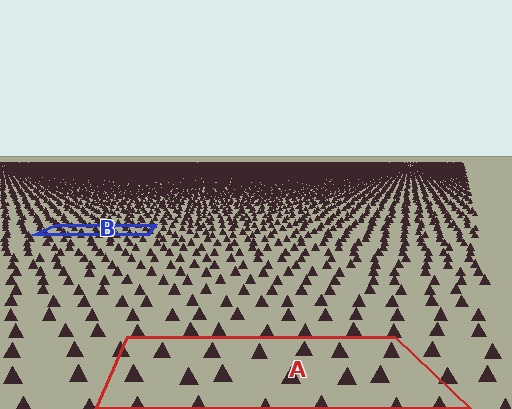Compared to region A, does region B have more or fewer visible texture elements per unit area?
Region B has more texture elements per unit area — they are packed more densely because it is farther away.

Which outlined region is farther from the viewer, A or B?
Region B is farther from the viewer — the texture elements inside it appear smaller and more densely packed.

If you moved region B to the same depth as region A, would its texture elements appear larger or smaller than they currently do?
They would appear larger. At a closer depth, the same texture elements are projected at a bigger on-screen size.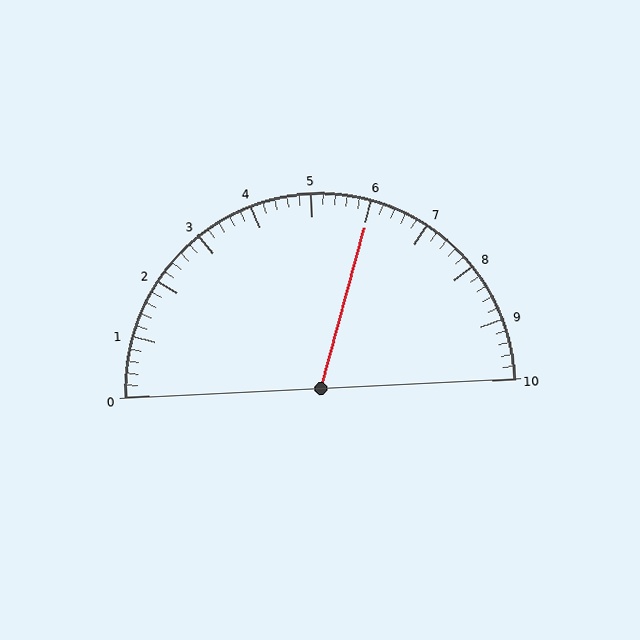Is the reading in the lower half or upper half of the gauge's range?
The reading is in the upper half of the range (0 to 10).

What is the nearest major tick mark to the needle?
The nearest major tick mark is 6.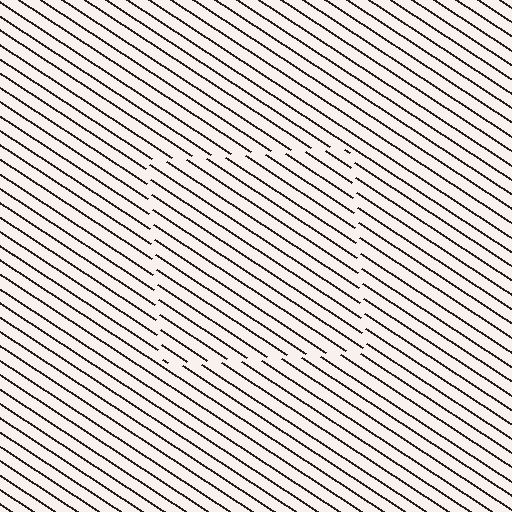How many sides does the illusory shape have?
4 sides — the line-ends trace a square.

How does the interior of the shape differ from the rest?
The interior of the shape contains the same grating, shifted by half a period — the contour is defined by the phase discontinuity where line-ends from the inner and outer gratings abut.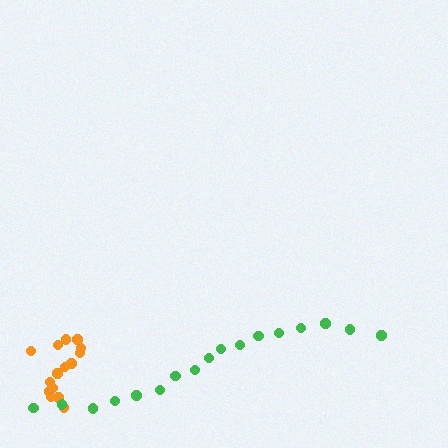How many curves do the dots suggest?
There are 2 distinct paths.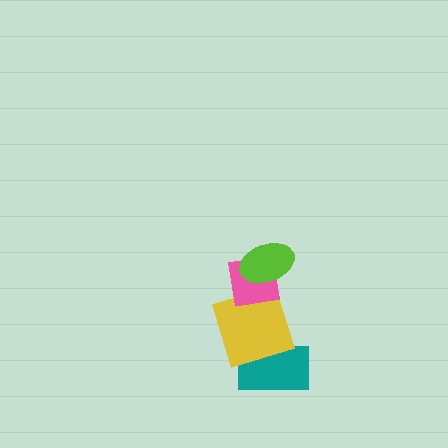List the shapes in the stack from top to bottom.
From top to bottom: the lime ellipse, the pink square, the yellow square, the teal rectangle.